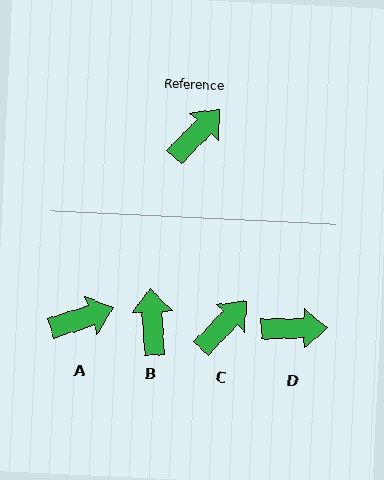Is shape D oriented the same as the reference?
No, it is off by about 45 degrees.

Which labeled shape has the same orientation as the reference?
C.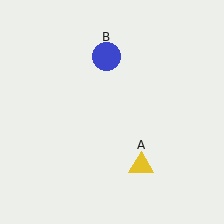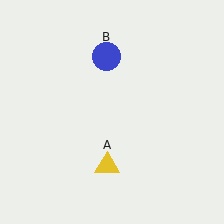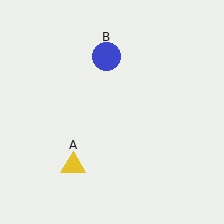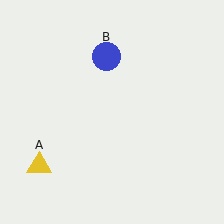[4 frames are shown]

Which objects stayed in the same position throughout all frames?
Blue circle (object B) remained stationary.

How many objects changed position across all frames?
1 object changed position: yellow triangle (object A).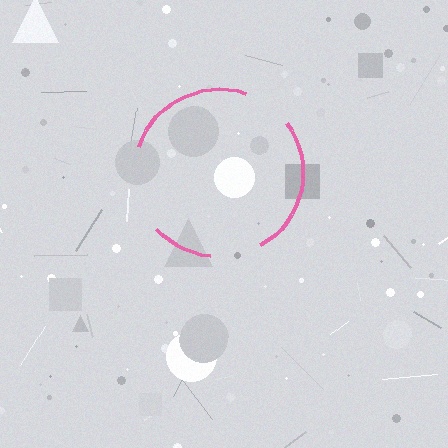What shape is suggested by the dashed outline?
The dashed outline suggests a circle.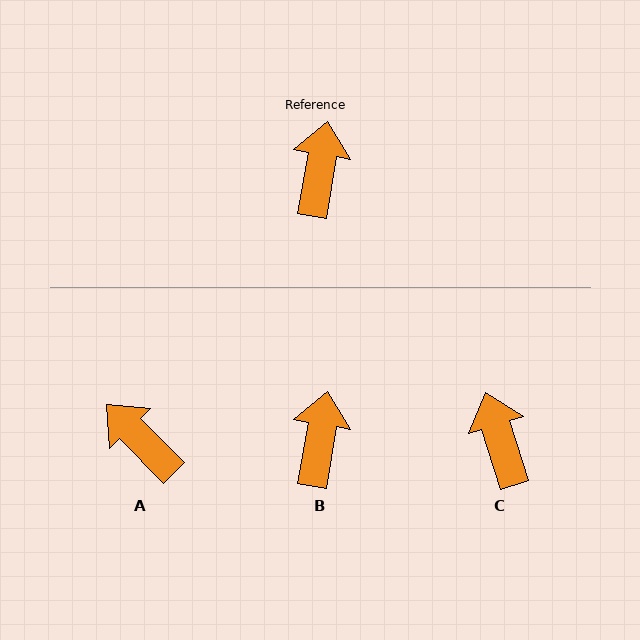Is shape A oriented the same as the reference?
No, it is off by about 54 degrees.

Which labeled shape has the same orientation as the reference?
B.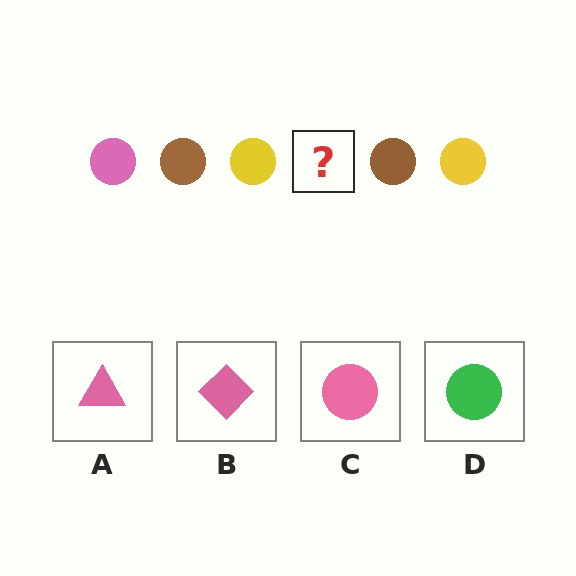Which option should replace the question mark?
Option C.